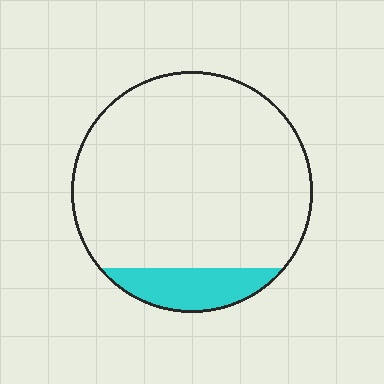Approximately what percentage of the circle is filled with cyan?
Approximately 15%.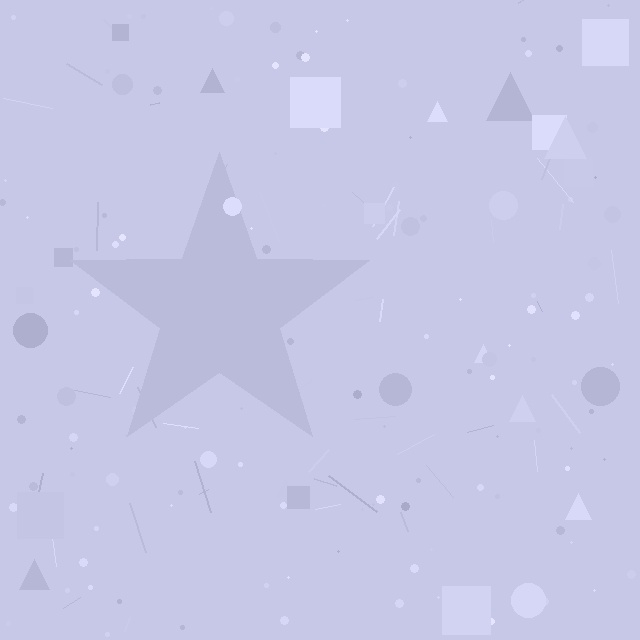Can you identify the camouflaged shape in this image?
The camouflaged shape is a star.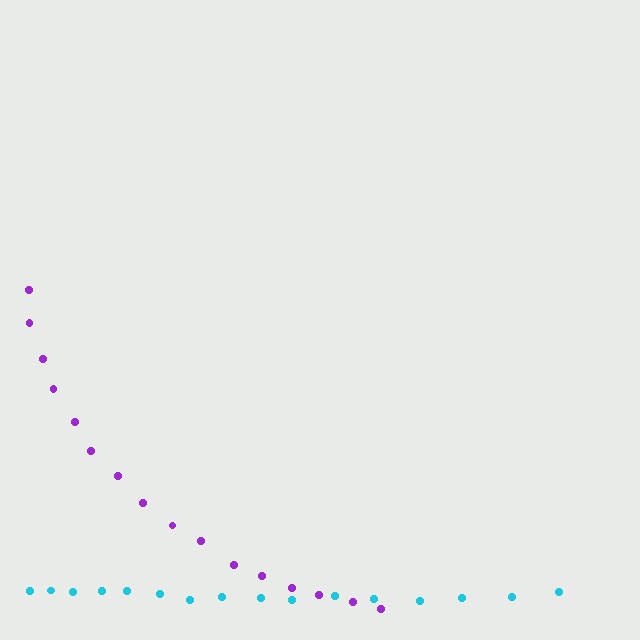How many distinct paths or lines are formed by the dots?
There are 2 distinct paths.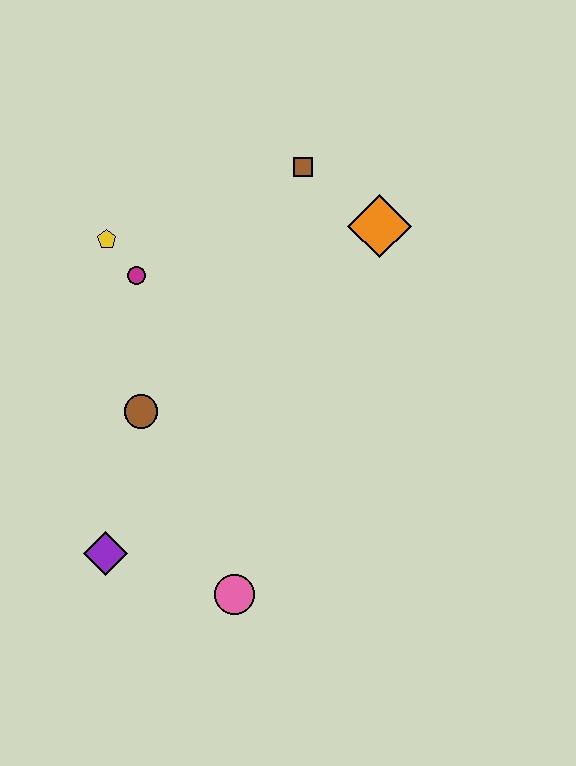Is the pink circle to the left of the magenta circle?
No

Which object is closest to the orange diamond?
The brown square is closest to the orange diamond.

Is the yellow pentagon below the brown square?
Yes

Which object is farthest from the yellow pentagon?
The pink circle is farthest from the yellow pentagon.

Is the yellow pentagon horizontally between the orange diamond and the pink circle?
No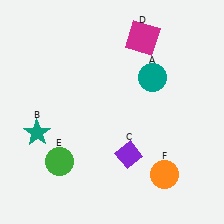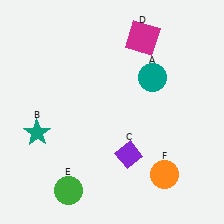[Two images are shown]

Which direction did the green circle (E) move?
The green circle (E) moved down.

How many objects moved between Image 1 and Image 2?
1 object moved between the two images.